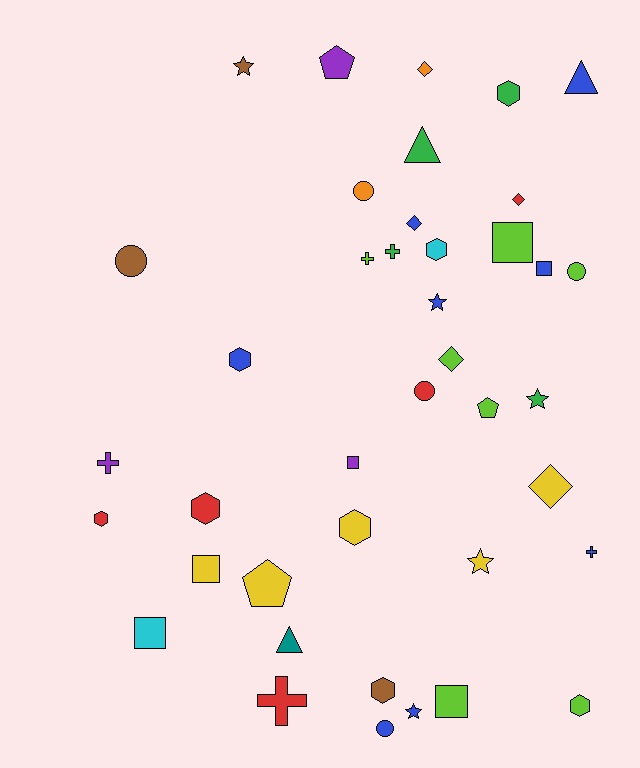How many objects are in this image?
There are 40 objects.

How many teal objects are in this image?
There is 1 teal object.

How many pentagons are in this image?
There are 3 pentagons.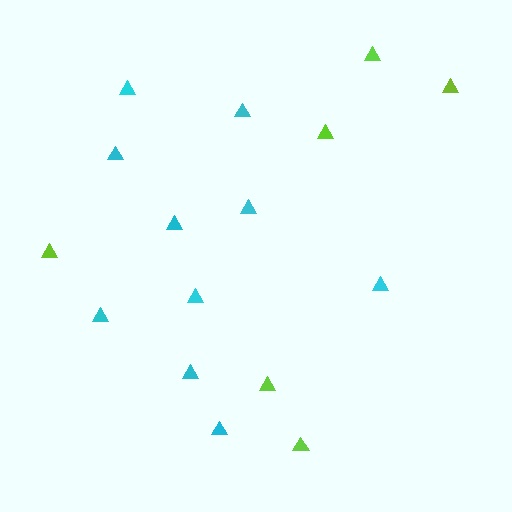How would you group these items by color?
There are 2 groups: one group of lime triangles (6) and one group of cyan triangles (10).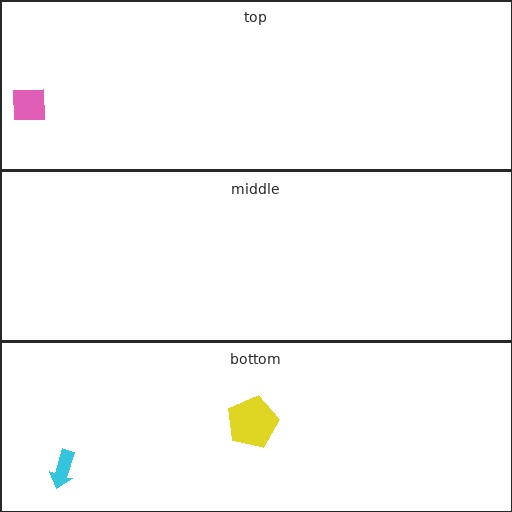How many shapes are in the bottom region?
2.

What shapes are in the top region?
The pink square.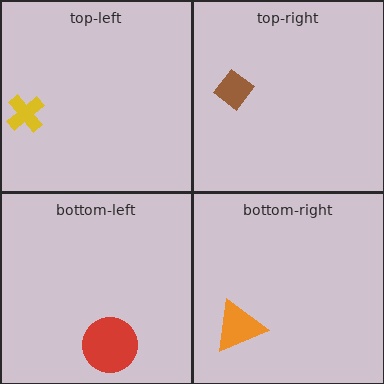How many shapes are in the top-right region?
1.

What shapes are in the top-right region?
The brown diamond.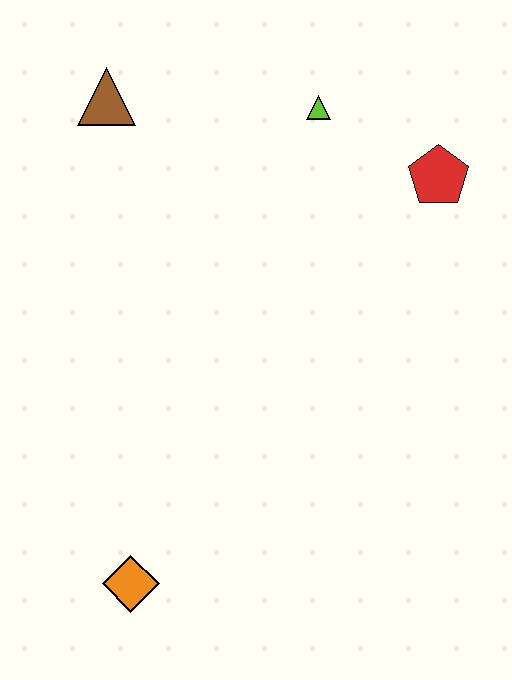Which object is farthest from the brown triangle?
The orange diamond is farthest from the brown triangle.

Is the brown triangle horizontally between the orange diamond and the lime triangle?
No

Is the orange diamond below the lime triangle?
Yes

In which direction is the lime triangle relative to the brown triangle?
The lime triangle is to the right of the brown triangle.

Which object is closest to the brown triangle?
The lime triangle is closest to the brown triangle.